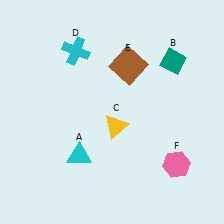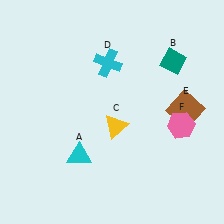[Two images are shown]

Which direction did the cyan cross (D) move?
The cyan cross (D) moved right.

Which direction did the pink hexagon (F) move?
The pink hexagon (F) moved up.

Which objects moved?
The objects that moved are: the cyan cross (D), the brown square (E), the pink hexagon (F).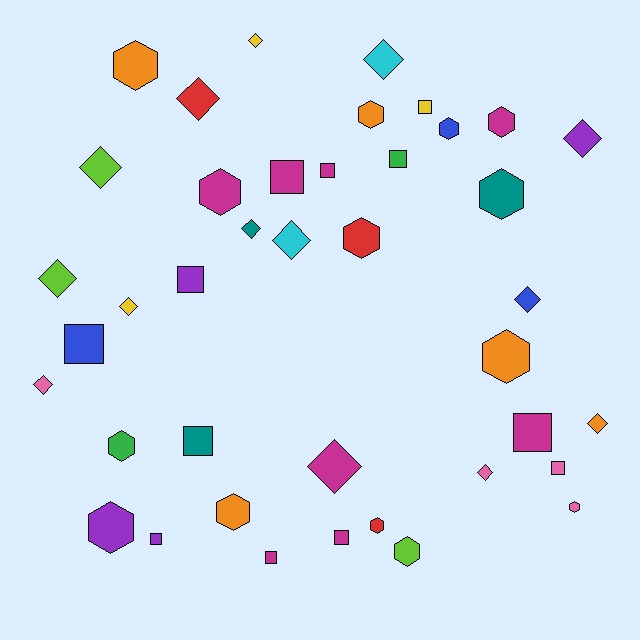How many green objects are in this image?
There are 2 green objects.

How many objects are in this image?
There are 40 objects.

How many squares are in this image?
There are 12 squares.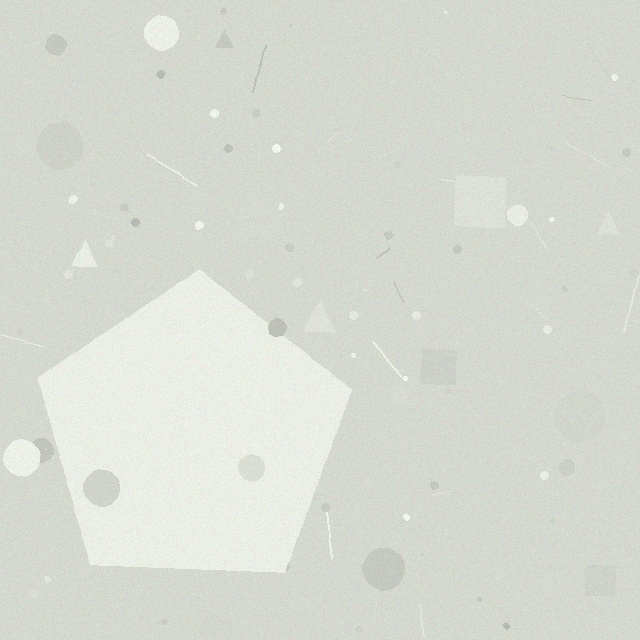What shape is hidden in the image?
A pentagon is hidden in the image.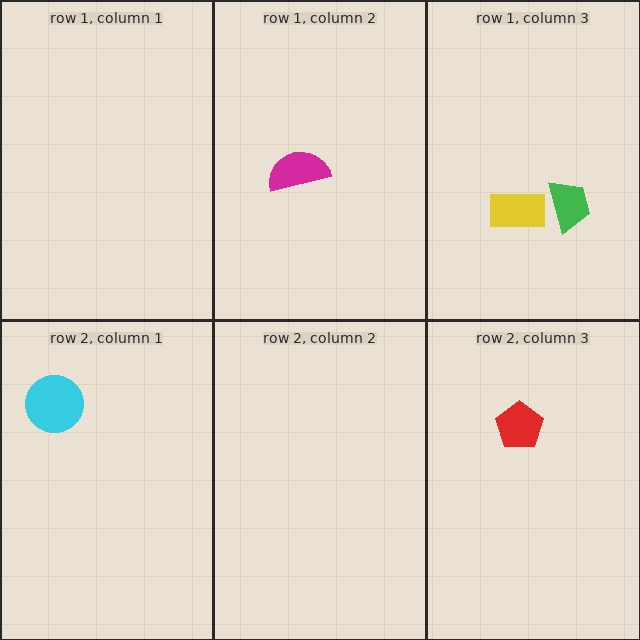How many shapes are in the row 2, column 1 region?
1.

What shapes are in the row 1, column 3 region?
The yellow rectangle, the green trapezoid.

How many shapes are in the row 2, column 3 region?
1.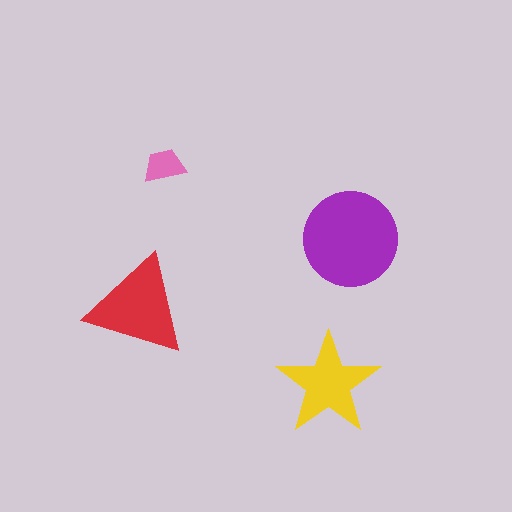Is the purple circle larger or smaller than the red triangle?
Larger.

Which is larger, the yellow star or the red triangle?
The red triangle.